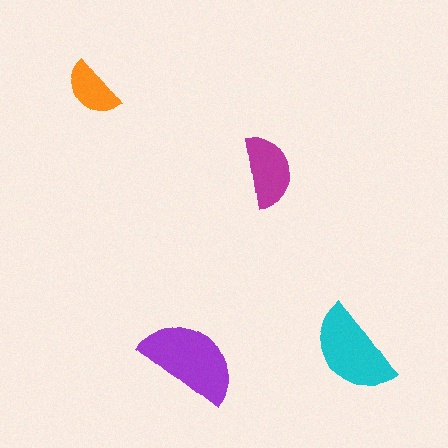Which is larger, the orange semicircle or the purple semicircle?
The purple one.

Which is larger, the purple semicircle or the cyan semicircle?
The purple one.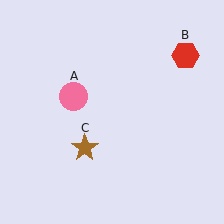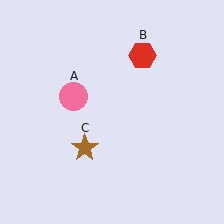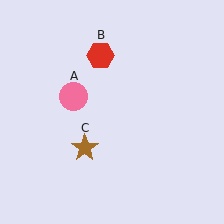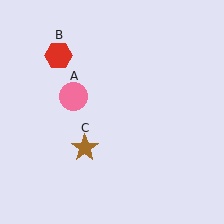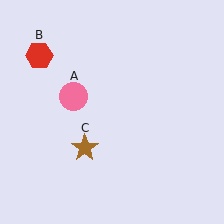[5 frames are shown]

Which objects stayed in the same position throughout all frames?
Pink circle (object A) and brown star (object C) remained stationary.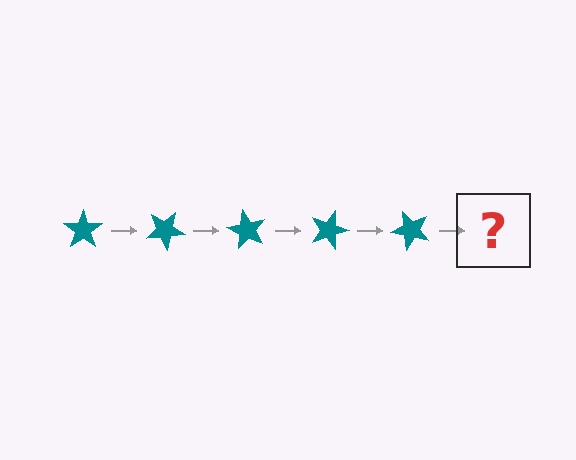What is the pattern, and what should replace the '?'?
The pattern is that the star rotates 30 degrees each step. The '?' should be a teal star rotated 150 degrees.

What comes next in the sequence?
The next element should be a teal star rotated 150 degrees.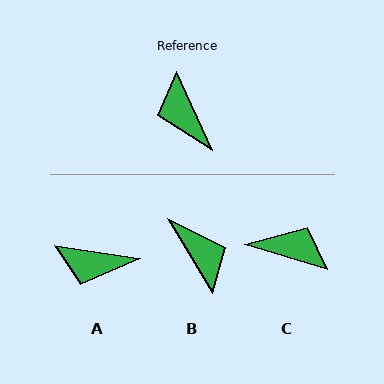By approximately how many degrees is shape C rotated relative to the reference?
Approximately 131 degrees clockwise.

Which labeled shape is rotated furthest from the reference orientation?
B, about 173 degrees away.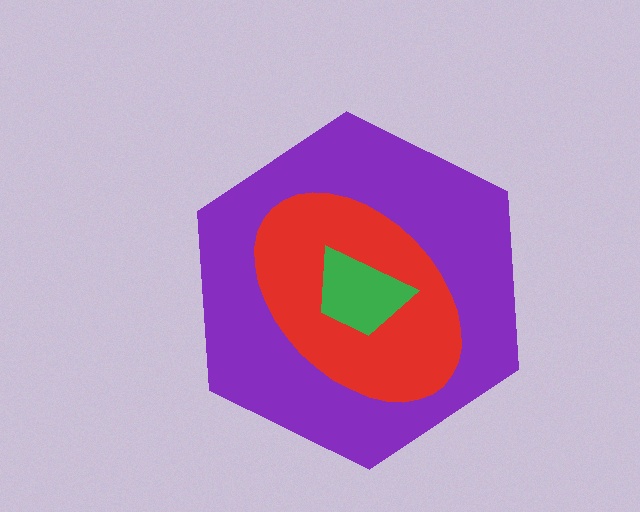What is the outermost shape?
The purple hexagon.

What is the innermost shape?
The green trapezoid.